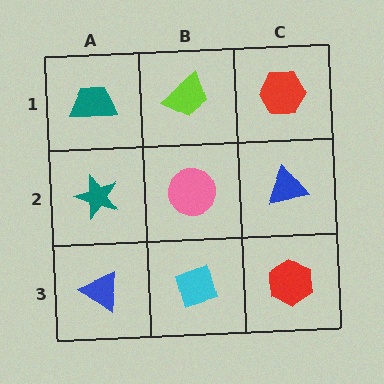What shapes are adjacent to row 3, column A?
A teal star (row 2, column A), a cyan diamond (row 3, column B).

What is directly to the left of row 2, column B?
A teal star.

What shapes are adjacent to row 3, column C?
A blue triangle (row 2, column C), a cyan diamond (row 3, column B).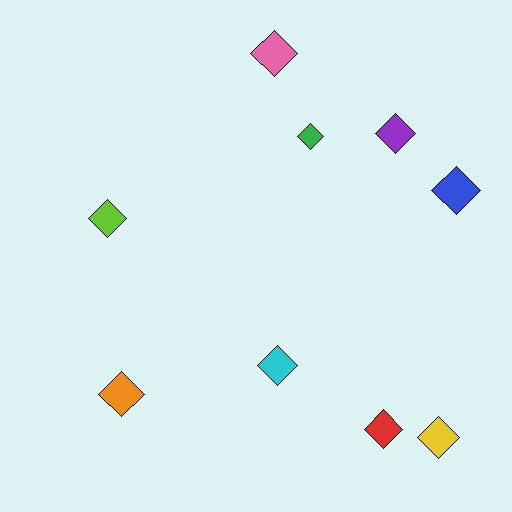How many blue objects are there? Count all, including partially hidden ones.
There is 1 blue object.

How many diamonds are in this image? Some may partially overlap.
There are 9 diamonds.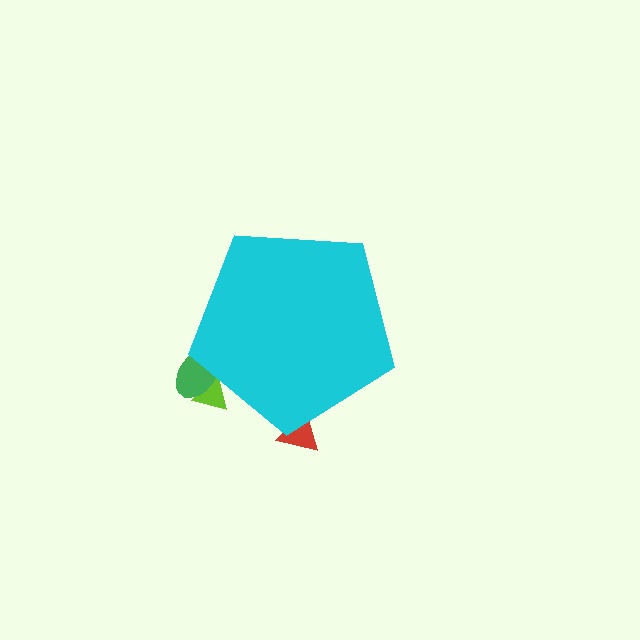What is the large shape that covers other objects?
A cyan pentagon.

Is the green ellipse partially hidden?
Yes, the green ellipse is partially hidden behind the cyan pentagon.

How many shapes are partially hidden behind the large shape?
3 shapes are partially hidden.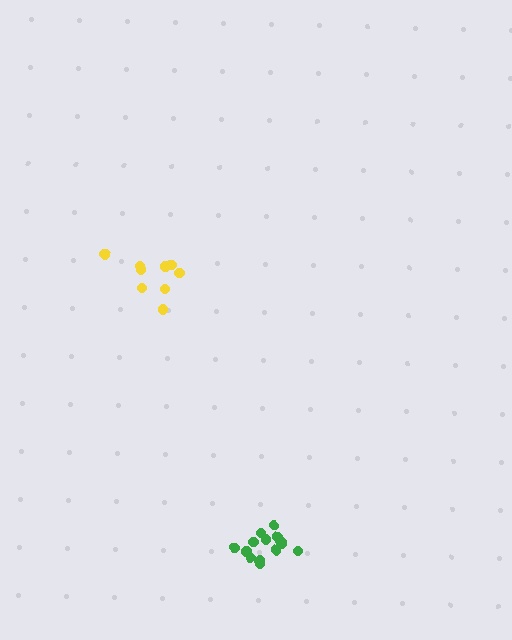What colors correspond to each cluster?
The clusters are colored: green, yellow.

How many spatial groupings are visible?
There are 2 spatial groupings.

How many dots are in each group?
Group 1: 14 dots, Group 2: 9 dots (23 total).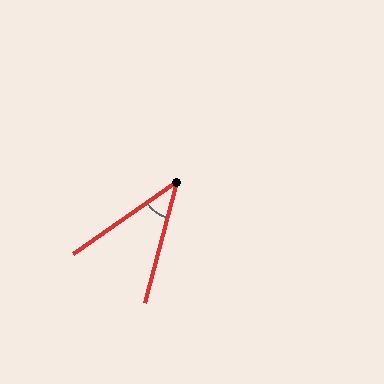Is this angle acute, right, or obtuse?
It is acute.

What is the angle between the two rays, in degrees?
Approximately 40 degrees.